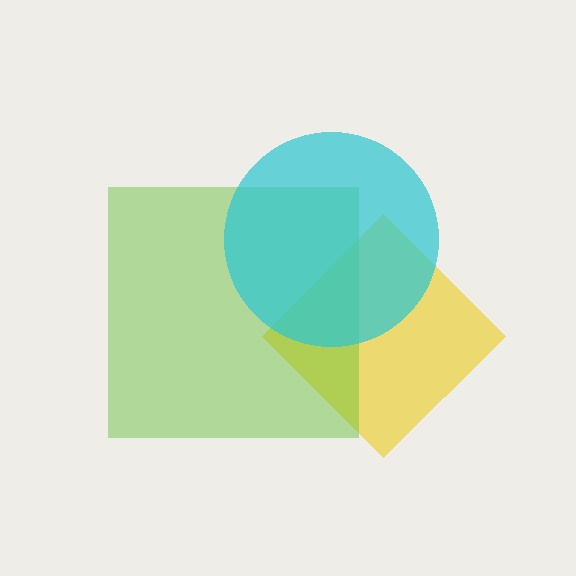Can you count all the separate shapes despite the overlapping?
Yes, there are 3 separate shapes.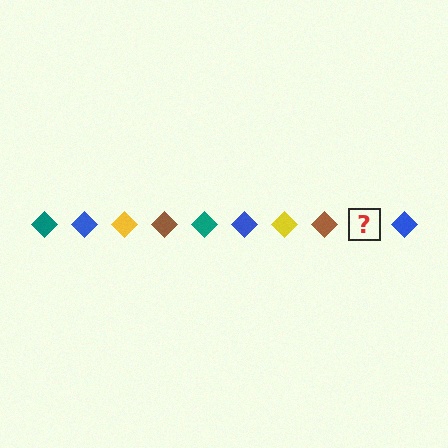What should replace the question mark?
The question mark should be replaced with a teal diamond.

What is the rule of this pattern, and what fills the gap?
The rule is that the pattern cycles through teal, blue, yellow, brown diamonds. The gap should be filled with a teal diamond.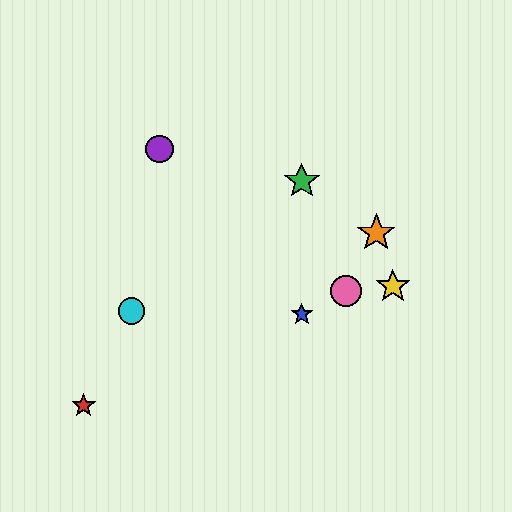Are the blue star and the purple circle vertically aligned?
No, the blue star is at x≈302 and the purple circle is at x≈159.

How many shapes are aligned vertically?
2 shapes (the blue star, the green star) are aligned vertically.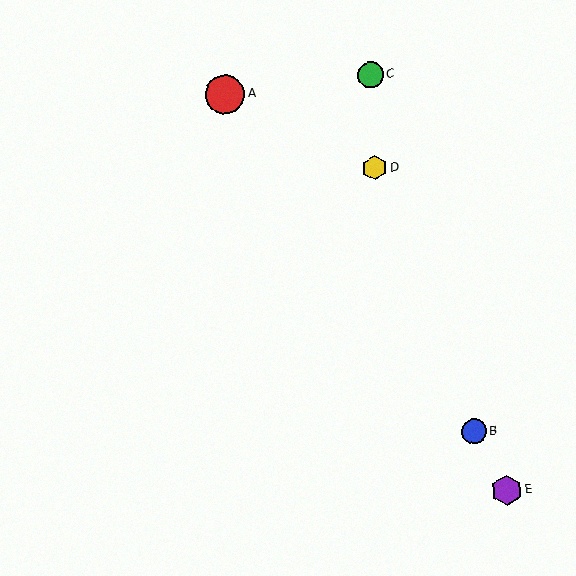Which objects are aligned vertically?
Objects C, D are aligned vertically.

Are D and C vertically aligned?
Yes, both are at x≈374.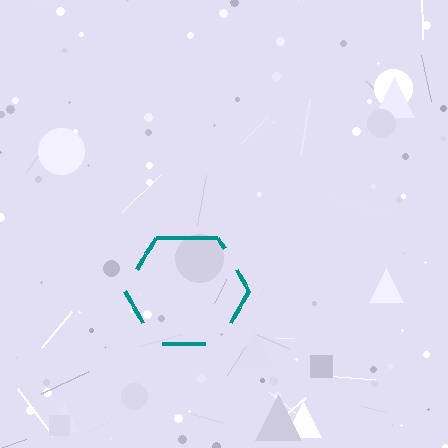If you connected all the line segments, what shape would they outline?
They would outline a hexagon.